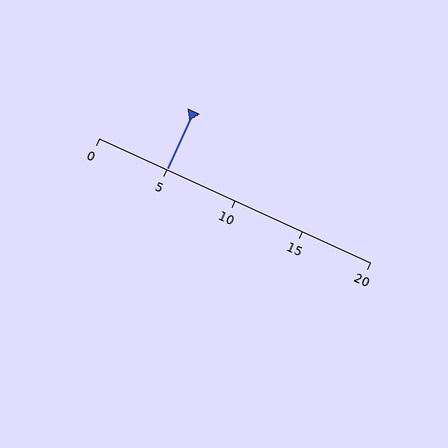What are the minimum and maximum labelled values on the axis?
The axis runs from 0 to 20.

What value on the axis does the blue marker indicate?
The marker indicates approximately 5.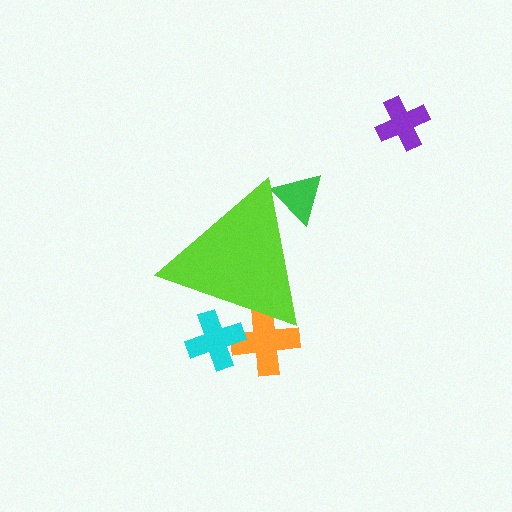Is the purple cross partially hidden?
No, the purple cross is fully visible.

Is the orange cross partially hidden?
Yes, the orange cross is partially hidden behind the lime triangle.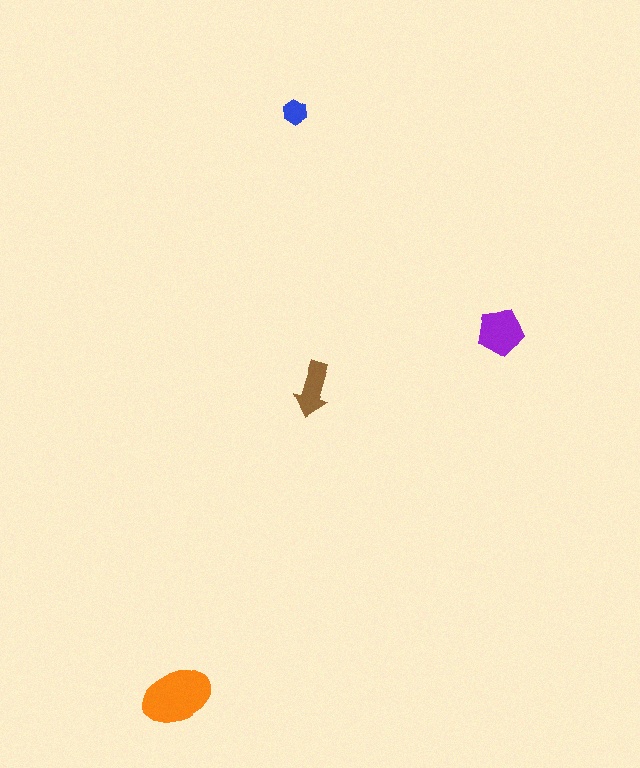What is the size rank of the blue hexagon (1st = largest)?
4th.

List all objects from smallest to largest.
The blue hexagon, the brown arrow, the purple pentagon, the orange ellipse.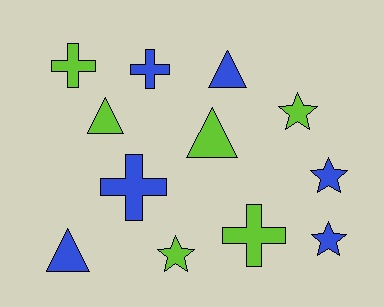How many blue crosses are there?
There are 2 blue crosses.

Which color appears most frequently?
Lime, with 6 objects.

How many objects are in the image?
There are 12 objects.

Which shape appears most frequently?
Triangle, with 4 objects.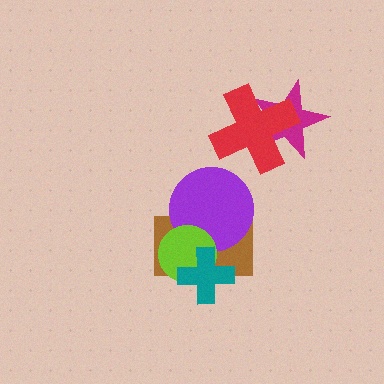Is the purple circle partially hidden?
Yes, it is partially covered by another shape.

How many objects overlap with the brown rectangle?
3 objects overlap with the brown rectangle.